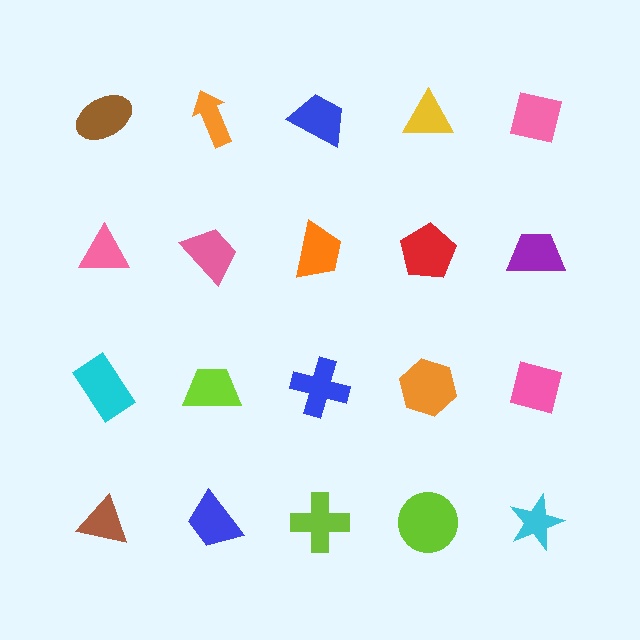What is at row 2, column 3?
An orange trapezoid.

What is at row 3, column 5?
A pink square.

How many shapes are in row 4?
5 shapes.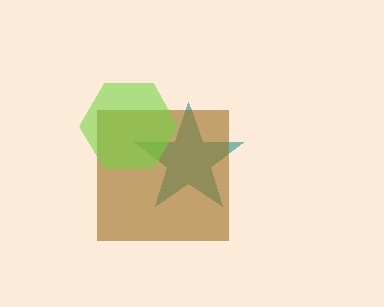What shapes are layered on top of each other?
The layered shapes are: a teal star, a brown square, a lime hexagon.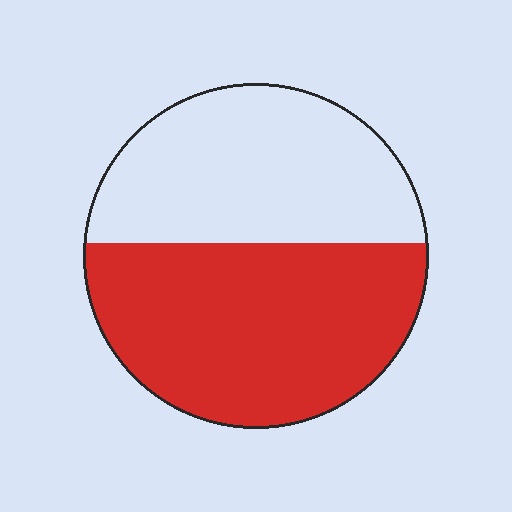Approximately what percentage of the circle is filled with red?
Approximately 55%.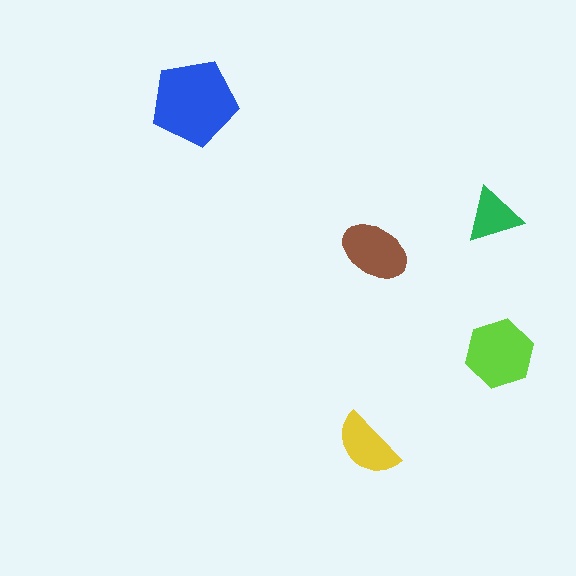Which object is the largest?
The blue pentagon.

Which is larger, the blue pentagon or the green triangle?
The blue pentagon.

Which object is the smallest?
The green triangle.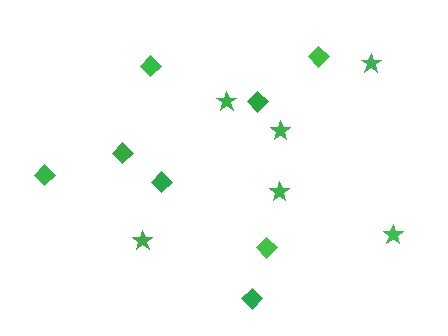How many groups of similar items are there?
There are 2 groups: one group of diamonds (8) and one group of stars (6).